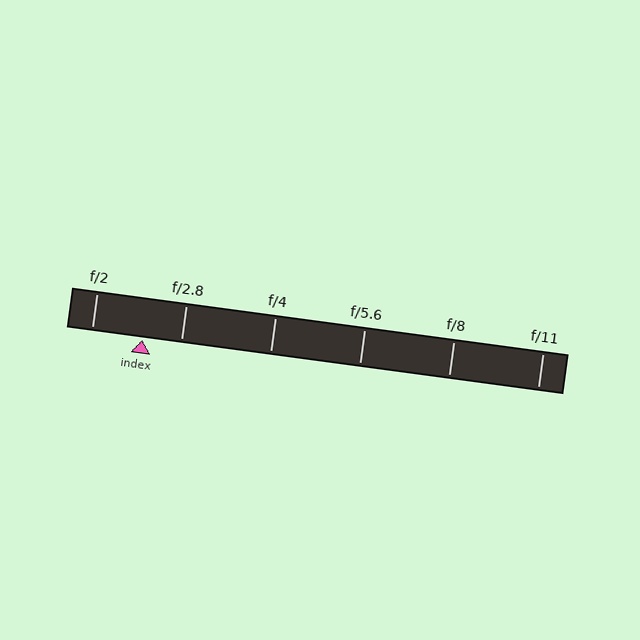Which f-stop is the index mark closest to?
The index mark is closest to f/2.8.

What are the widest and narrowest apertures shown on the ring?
The widest aperture shown is f/2 and the narrowest is f/11.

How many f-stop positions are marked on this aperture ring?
There are 6 f-stop positions marked.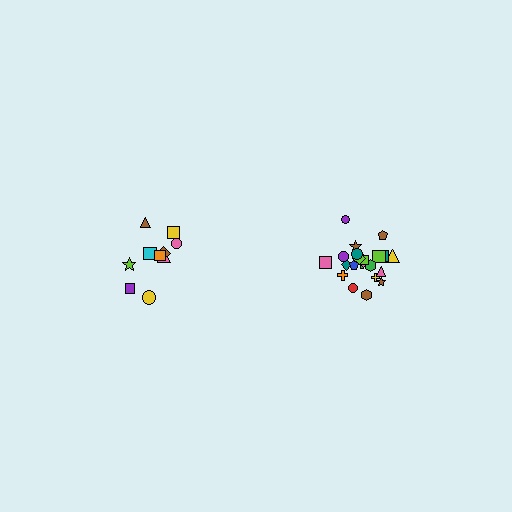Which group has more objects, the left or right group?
The right group.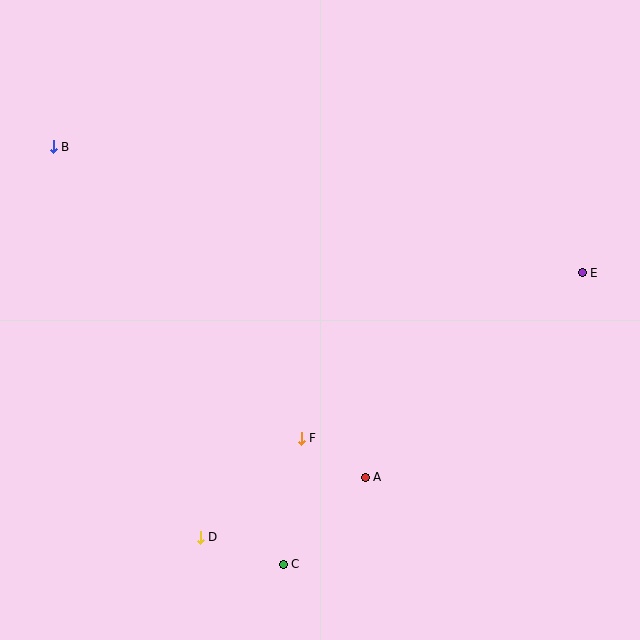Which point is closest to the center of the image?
Point F at (301, 438) is closest to the center.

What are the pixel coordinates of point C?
Point C is at (283, 564).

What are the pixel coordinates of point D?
Point D is at (200, 537).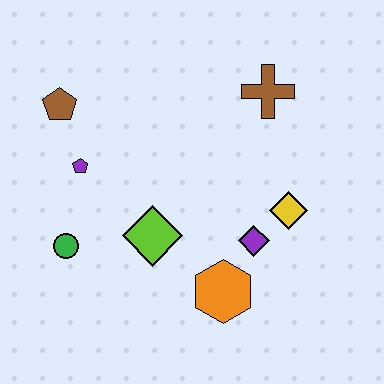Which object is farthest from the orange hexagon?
The brown pentagon is farthest from the orange hexagon.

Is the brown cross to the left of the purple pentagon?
No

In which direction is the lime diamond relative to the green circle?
The lime diamond is to the right of the green circle.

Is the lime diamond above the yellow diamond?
No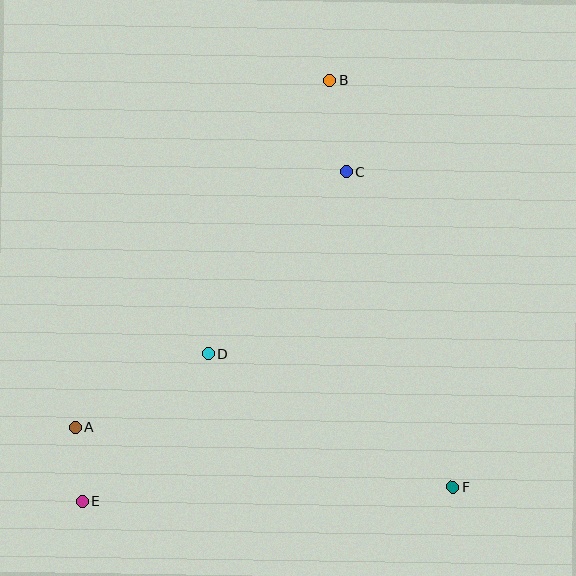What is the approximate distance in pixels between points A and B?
The distance between A and B is approximately 431 pixels.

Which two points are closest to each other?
Points A and E are closest to each other.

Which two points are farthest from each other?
Points B and E are farthest from each other.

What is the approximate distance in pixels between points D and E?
The distance between D and E is approximately 194 pixels.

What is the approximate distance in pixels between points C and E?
The distance between C and E is approximately 422 pixels.